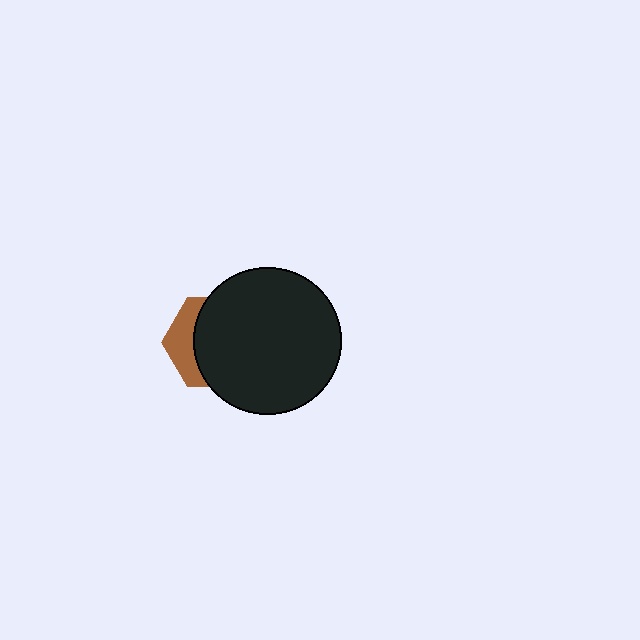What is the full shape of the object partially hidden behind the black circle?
The partially hidden object is a brown hexagon.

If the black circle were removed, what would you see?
You would see the complete brown hexagon.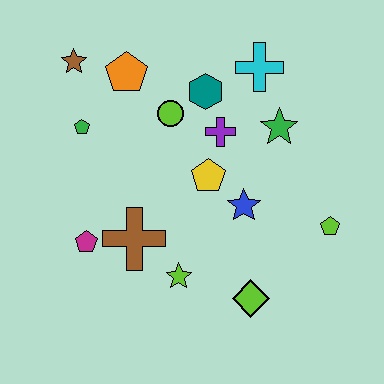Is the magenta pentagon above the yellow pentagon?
No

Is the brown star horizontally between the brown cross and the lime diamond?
No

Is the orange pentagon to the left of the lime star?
Yes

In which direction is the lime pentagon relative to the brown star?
The lime pentagon is to the right of the brown star.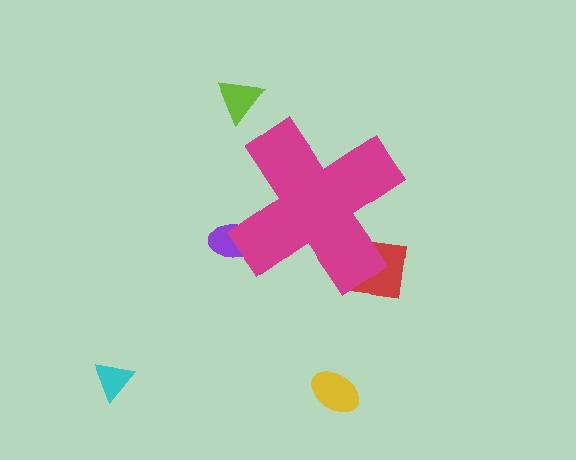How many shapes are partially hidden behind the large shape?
2 shapes are partially hidden.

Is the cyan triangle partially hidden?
No, the cyan triangle is fully visible.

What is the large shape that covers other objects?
A magenta cross.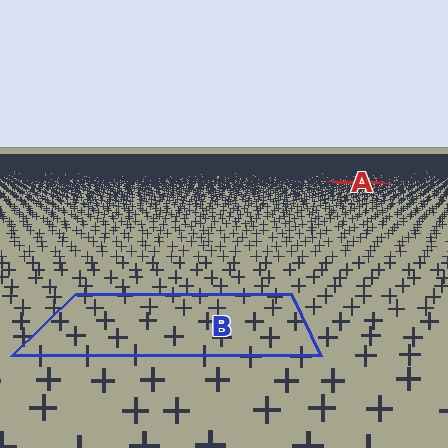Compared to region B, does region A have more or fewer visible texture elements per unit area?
Region A has more texture elements per unit area — they are packed more densely because it is farther away.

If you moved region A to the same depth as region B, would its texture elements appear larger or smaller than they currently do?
They would appear larger. At a closer depth, the same texture elements are projected at a bigger on-screen size.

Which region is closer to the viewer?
Region B is closer. The texture elements there are larger and more spread out.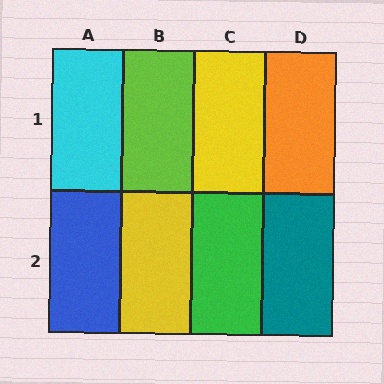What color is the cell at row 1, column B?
Lime.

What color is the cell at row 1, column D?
Orange.